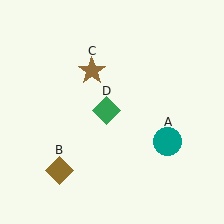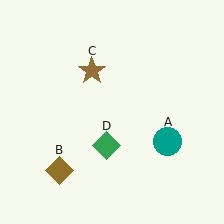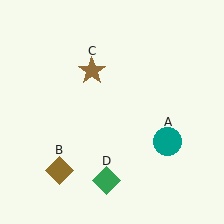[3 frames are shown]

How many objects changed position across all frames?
1 object changed position: green diamond (object D).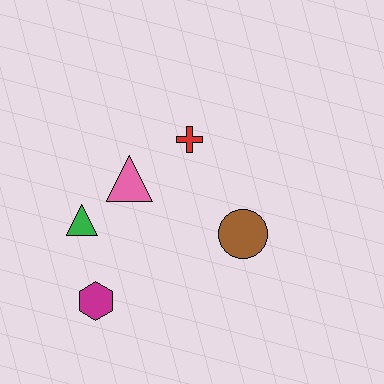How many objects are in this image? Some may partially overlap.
There are 5 objects.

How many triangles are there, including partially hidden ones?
There are 2 triangles.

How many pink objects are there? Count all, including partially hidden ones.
There is 1 pink object.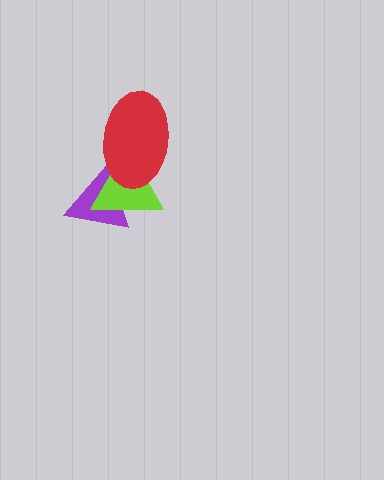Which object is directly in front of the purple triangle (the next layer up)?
The lime triangle is directly in front of the purple triangle.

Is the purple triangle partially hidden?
Yes, it is partially covered by another shape.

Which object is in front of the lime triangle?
The red ellipse is in front of the lime triangle.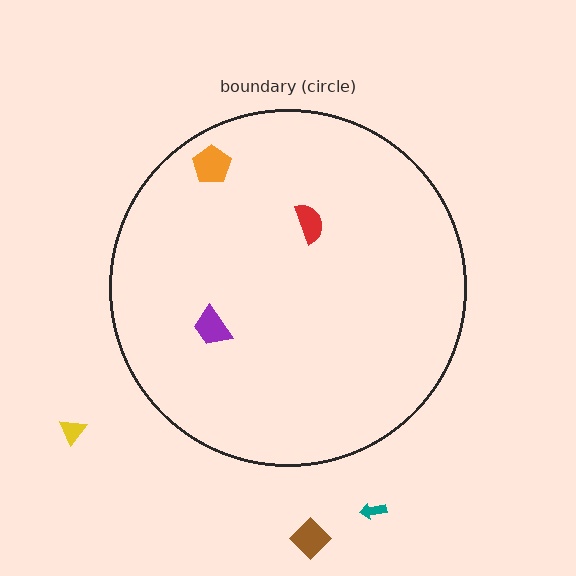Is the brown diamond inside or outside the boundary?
Outside.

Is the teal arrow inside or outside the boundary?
Outside.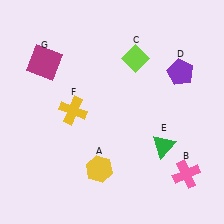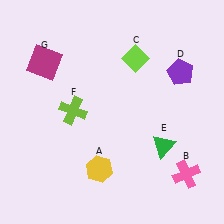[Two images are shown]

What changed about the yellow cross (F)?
In Image 1, F is yellow. In Image 2, it changed to lime.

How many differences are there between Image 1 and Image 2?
There is 1 difference between the two images.